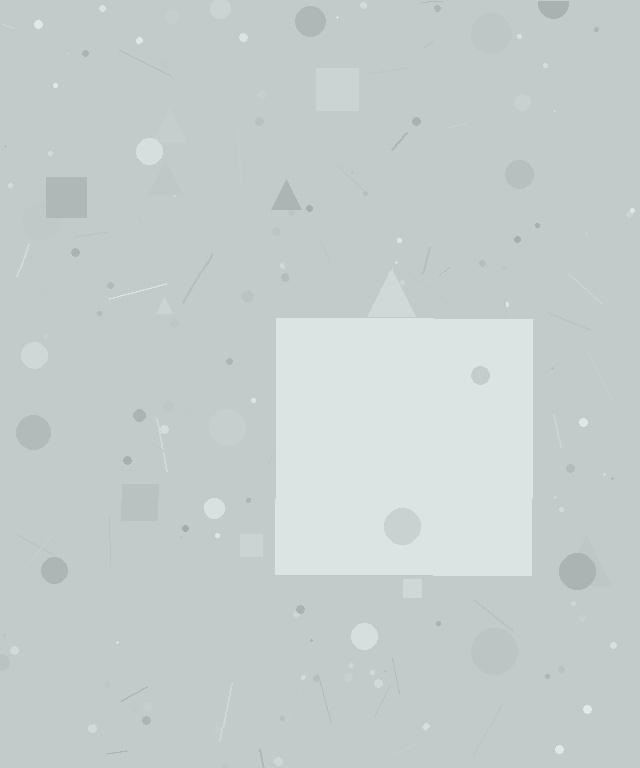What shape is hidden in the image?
A square is hidden in the image.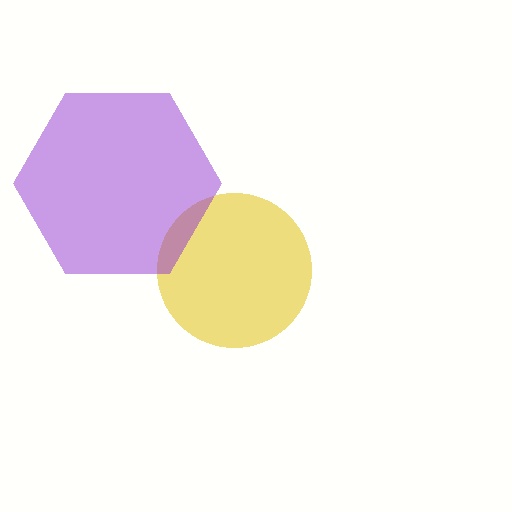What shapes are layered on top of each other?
The layered shapes are: a yellow circle, a purple hexagon.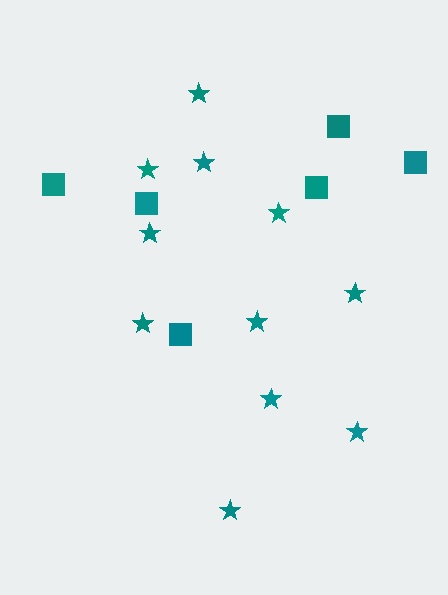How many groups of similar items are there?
There are 2 groups: one group of stars (11) and one group of squares (6).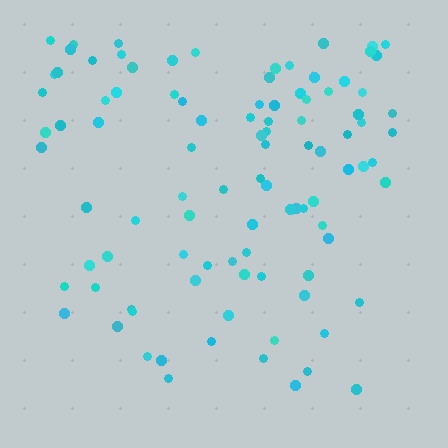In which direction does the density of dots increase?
From bottom to top, with the top side densest.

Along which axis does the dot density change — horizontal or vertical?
Vertical.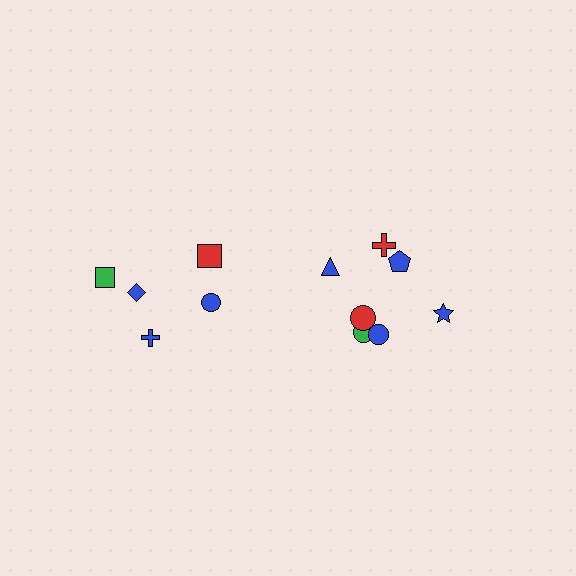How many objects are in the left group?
There are 5 objects.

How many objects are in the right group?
There are 7 objects.